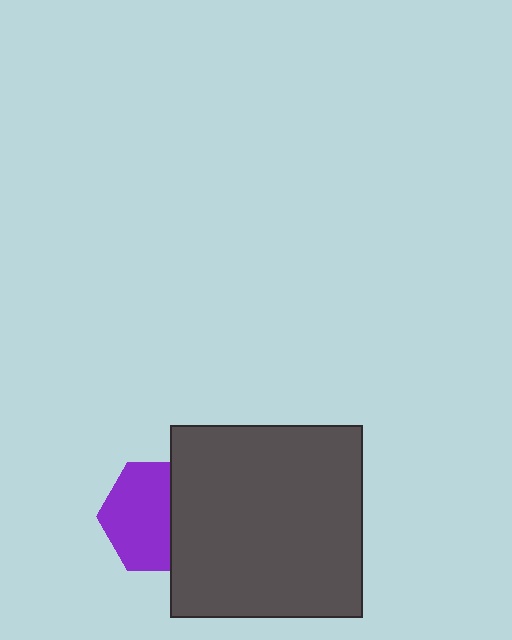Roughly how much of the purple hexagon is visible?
About half of it is visible (roughly 61%).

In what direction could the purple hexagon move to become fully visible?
The purple hexagon could move left. That would shift it out from behind the dark gray square entirely.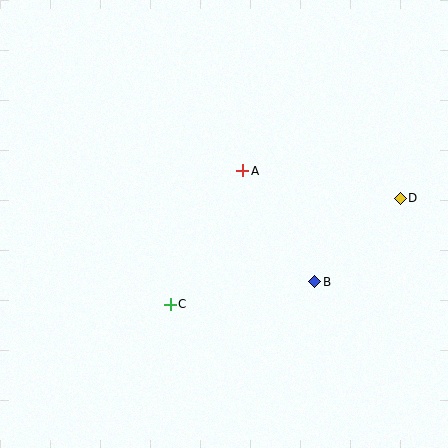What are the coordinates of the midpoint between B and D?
The midpoint between B and D is at (357, 240).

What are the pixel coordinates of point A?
Point A is at (243, 171).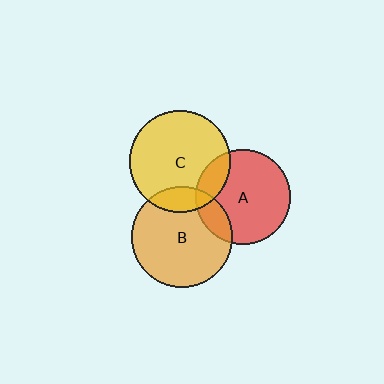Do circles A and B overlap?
Yes.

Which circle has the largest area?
Circle C (yellow).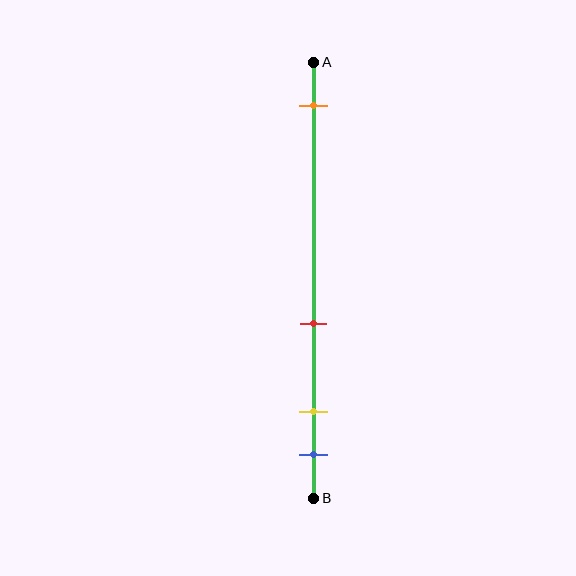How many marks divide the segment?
There are 4 marks dividing the segment.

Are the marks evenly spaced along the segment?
No, the marks are not evenly spaced.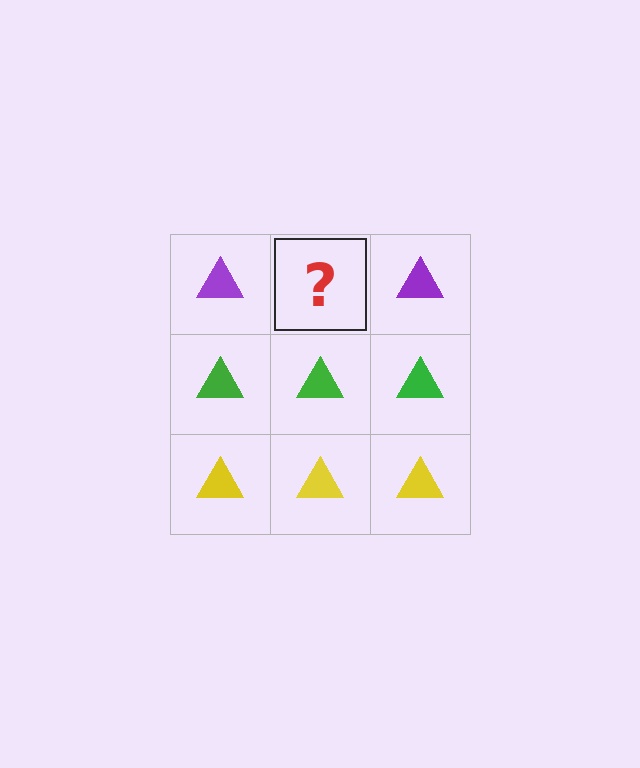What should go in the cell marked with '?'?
The missing cell should contain a purple triangle.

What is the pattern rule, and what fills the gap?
The rule is that each row has a consistent color. The gap should be filled with a purple triangle.